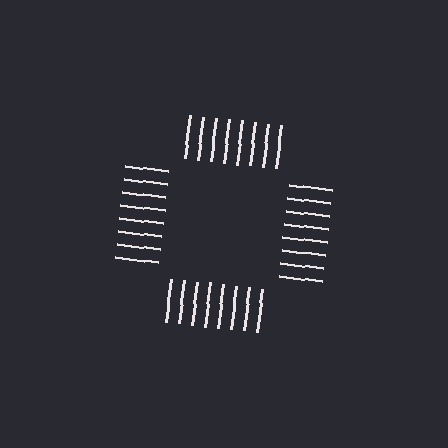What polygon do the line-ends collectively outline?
An illusory square — the line segments terminate on its edges but no continuous stroke is drawn.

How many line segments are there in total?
32 — 8 along each of the 4 edges.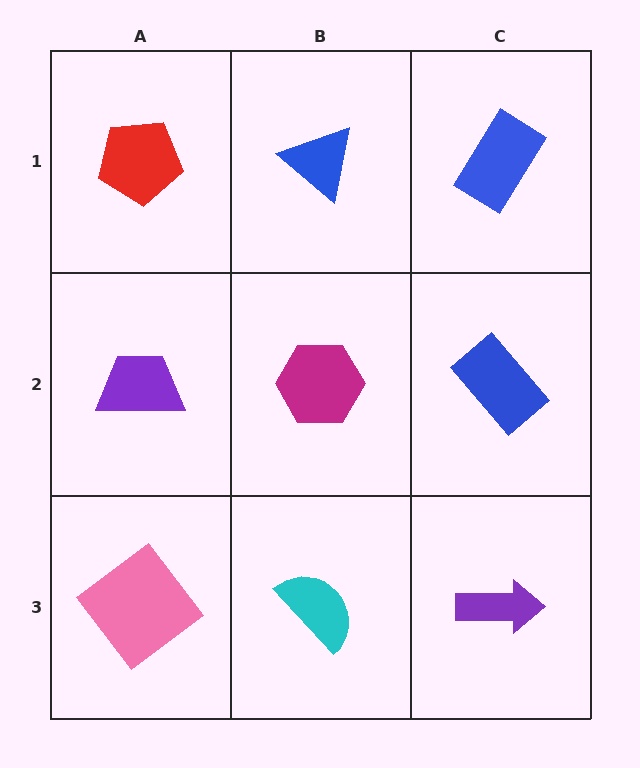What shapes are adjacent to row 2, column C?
A blue rectangle (row 1, column C), a purple arrow (row 3, column C), a magenta hexagon (row 2, column B).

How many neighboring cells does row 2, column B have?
4.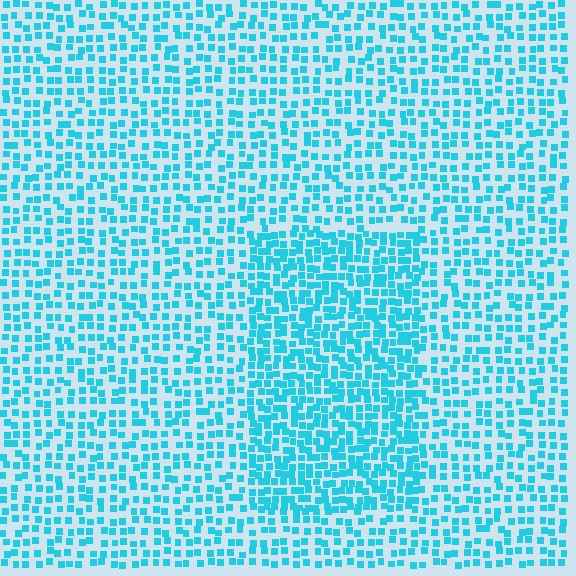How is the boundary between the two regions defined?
The boundary is defined by a change in element density (approximately 1.7x ratio). All elements are the same color, size, and shape.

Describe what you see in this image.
The image contains small cyan elements arranged at two different densities. A rectangle-shaped region is visible where the elements are more densely packed than the surrounding area.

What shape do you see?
I see a rectangle.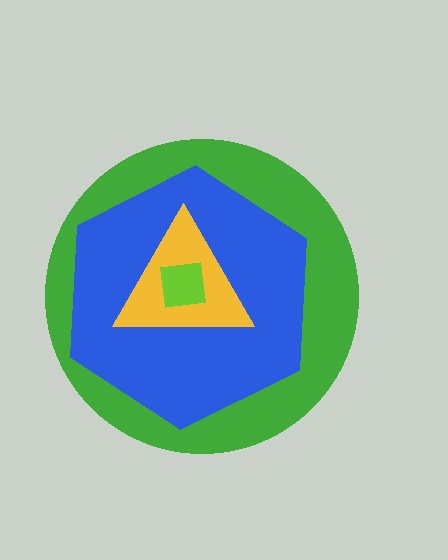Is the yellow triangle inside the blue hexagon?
Yes.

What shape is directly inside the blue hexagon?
The yellow triangle.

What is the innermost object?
The lime square.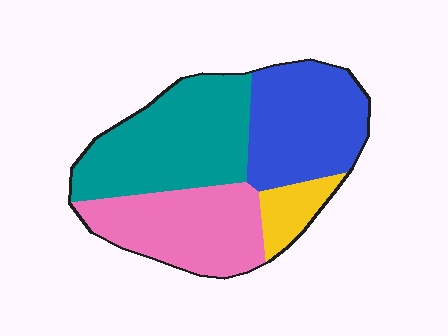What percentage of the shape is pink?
Pink takes up about one quarter (1/4) of the shape.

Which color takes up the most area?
Teal, at roughly 35%.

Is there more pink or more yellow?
Pink.